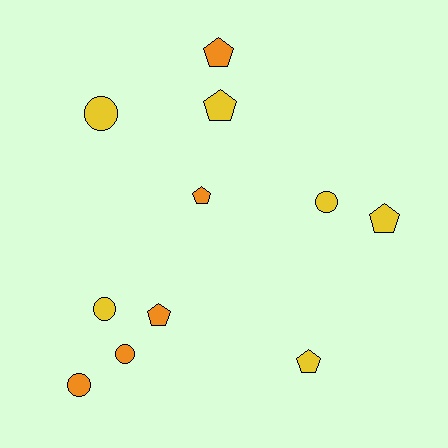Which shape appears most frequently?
Pentagon, with 6 objects.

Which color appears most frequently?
Yellow, with 6 objects.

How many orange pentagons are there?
There are 3 orange pentagons.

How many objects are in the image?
There are 11 objects.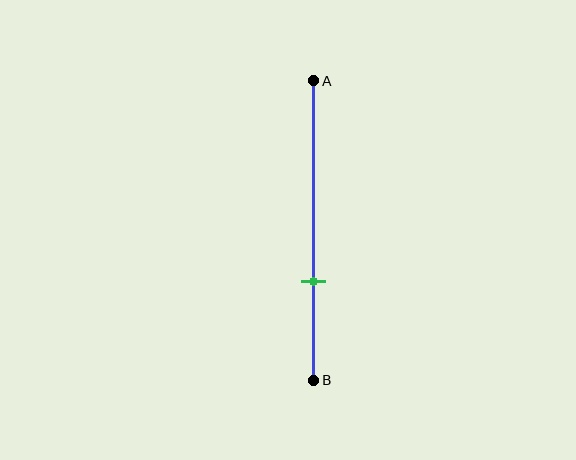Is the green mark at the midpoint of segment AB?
No, the mark is at about 65% from A, not at the 50% midpoint.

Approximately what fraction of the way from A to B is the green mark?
The green mark is approximately 65% of the way from A to B.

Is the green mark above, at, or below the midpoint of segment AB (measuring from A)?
The green mark is below the midpoint of segment AB.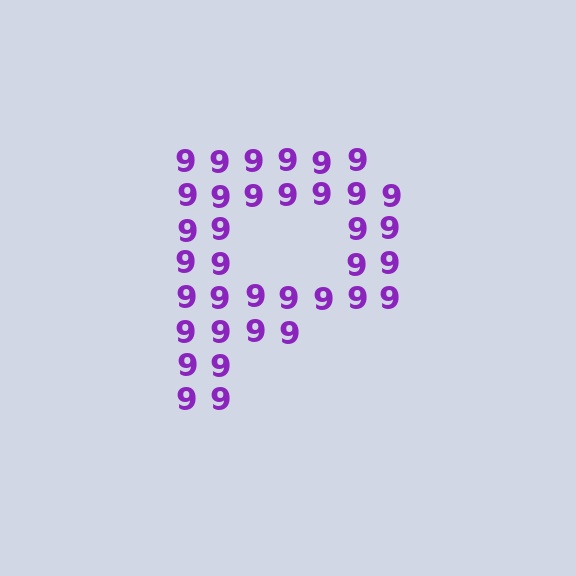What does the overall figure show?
The overall figure shows the letter P.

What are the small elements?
The small elements are digit 9's.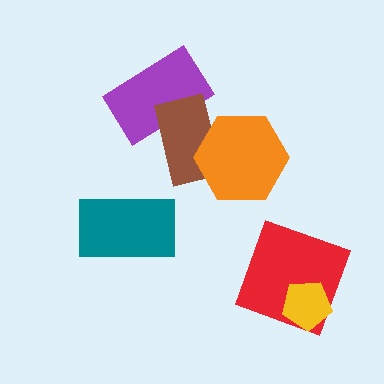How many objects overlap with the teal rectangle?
0 objects overlap with the teal rectangle.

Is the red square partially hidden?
Yes, it is partially covered by another shape.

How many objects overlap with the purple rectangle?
1 object overlaps with the purple rectangle.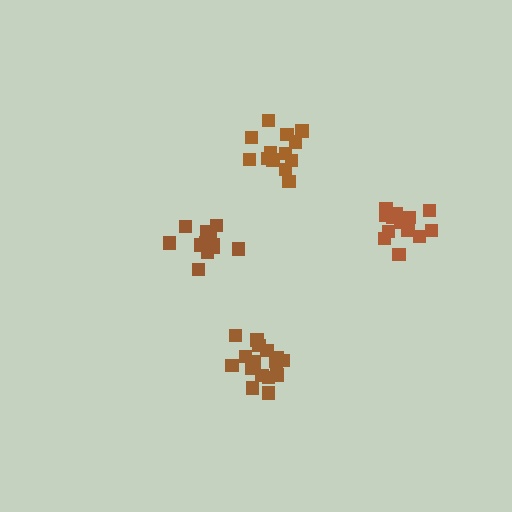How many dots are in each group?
Group 1: 13 dots, Group 2: 13 dots, Group 3: 18 dots, Group 4: 13 dots (57 total).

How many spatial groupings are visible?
There are 4 spatial groupings.